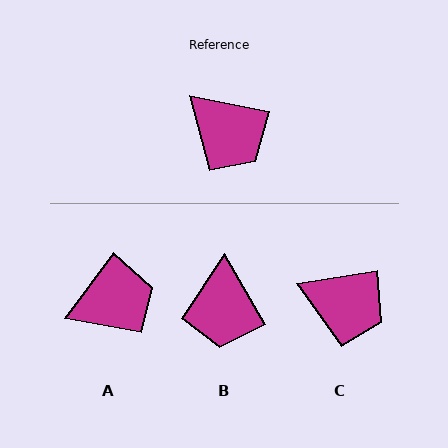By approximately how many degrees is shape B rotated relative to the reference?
Approximately 48 degrees clockwise.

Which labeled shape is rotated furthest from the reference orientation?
A, about 65 degrees away.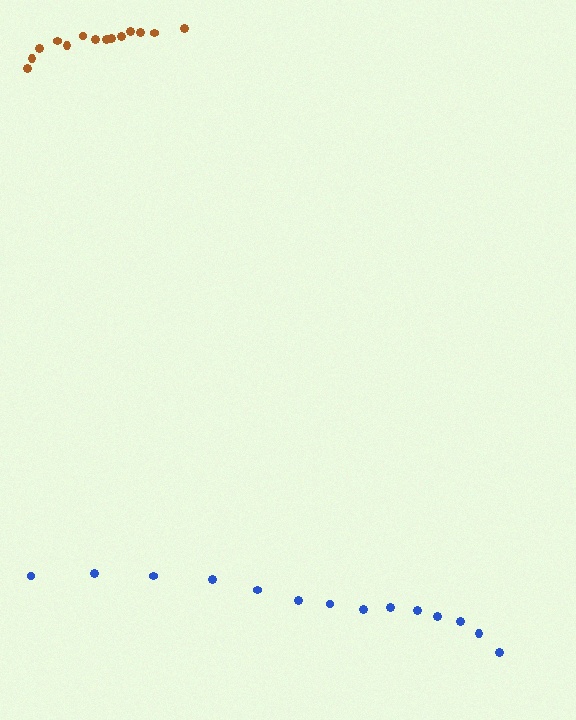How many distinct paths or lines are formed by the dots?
There are 2 distinct paths.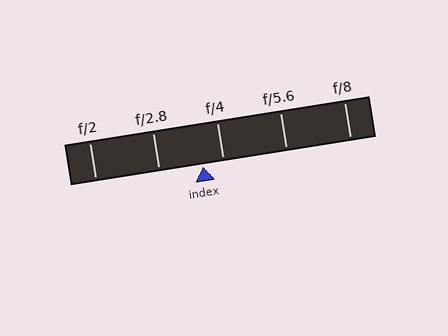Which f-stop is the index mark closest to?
The index mark is closest to f/4.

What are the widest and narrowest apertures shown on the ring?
The widest aperture shown is f/2 and the narrowest is f/8.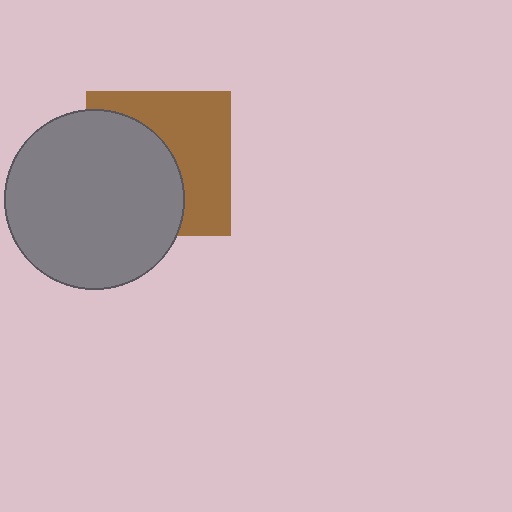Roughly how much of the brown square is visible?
About half of it is visible (roughly 49%).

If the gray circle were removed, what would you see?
You would see the complete brown square.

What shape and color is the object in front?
The object in front is a gray circle.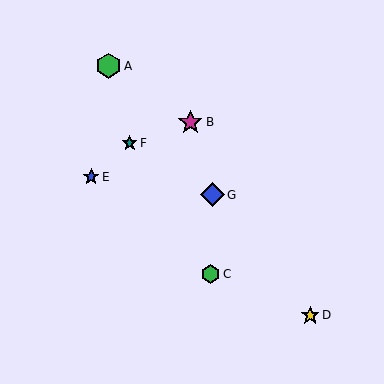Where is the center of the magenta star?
The center of the magenta star is at (190, 122).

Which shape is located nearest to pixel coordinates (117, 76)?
The green hexagon (labeled A) at (109, 66) is nearest to that location.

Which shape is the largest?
The green hexagon (labeled A) is the largest.